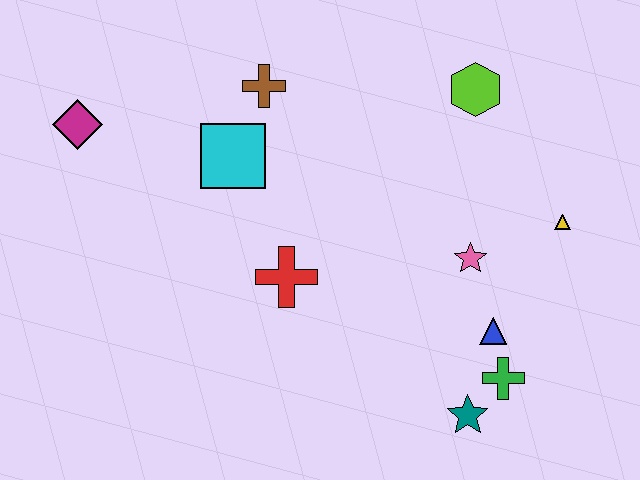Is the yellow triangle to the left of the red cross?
No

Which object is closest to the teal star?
The green cross is closest to the teal star.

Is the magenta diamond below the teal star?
No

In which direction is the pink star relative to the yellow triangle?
The pink star is to the left of the yellow triangle.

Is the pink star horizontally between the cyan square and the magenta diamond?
No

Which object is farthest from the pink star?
The magenta diamond is farthest from the pink star.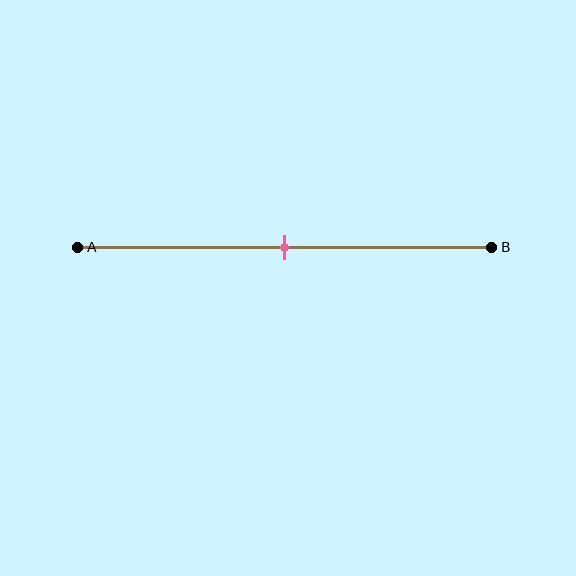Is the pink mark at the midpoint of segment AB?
Yes, the mark is approximately at the midpoint.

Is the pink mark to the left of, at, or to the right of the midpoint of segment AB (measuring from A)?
The pink mark is approximately at the midpoint of segment AB.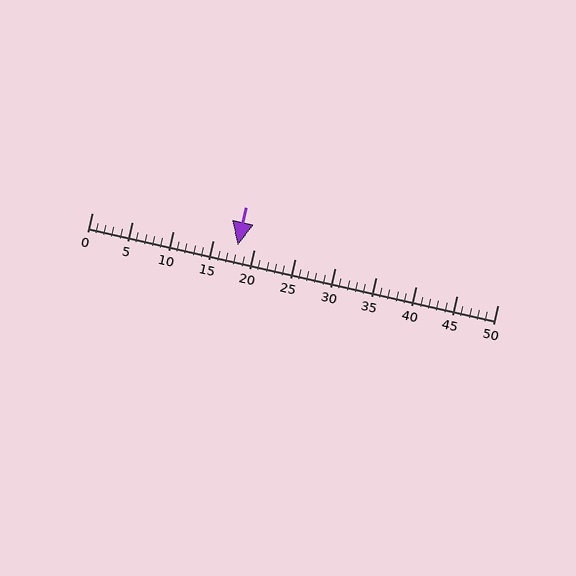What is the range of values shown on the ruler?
The ruler shows values from 0 to 50.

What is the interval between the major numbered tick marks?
The major tick marks are spaced 5 units apart.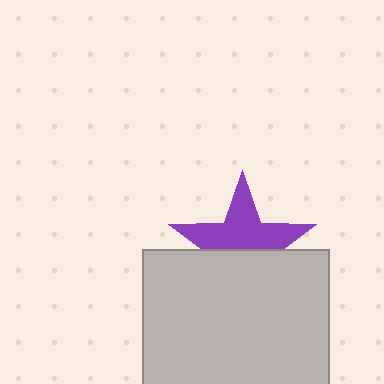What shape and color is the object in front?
The object in front is a light gray square.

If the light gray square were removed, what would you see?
You would see the complete purple star.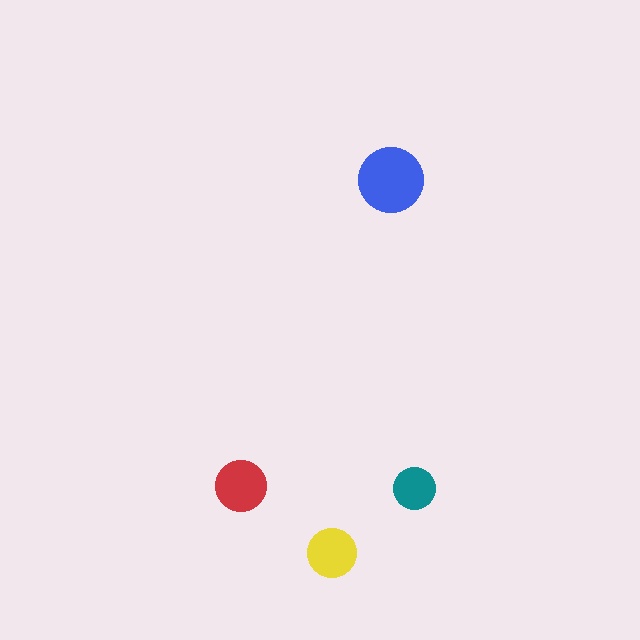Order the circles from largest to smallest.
the blue one, the red one, the yellow one, the teal one.